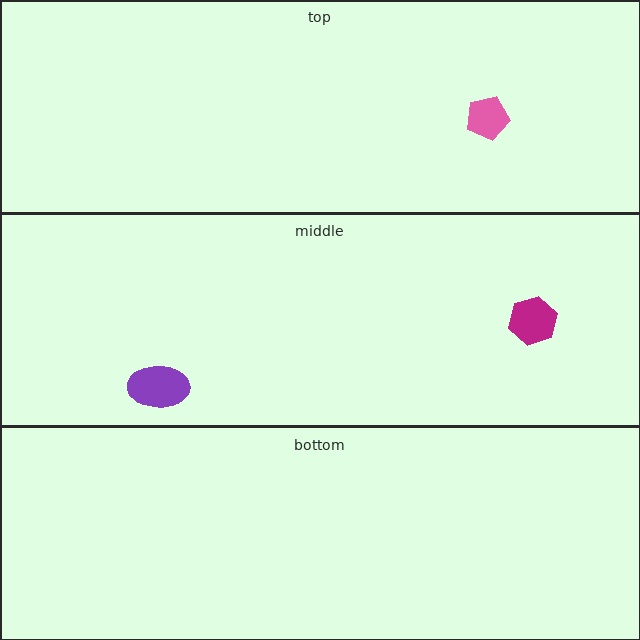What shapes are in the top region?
The pink pentagon.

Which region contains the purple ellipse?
The middle region.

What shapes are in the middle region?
The magenta hexagon, the purple ellipse.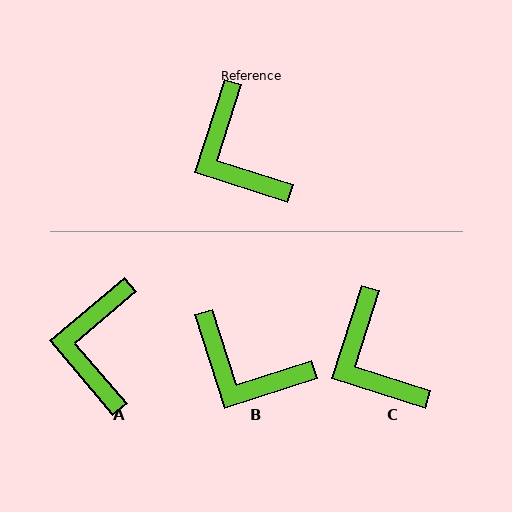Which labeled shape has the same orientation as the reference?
C.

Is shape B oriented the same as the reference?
No, it is off by about 35 degrees.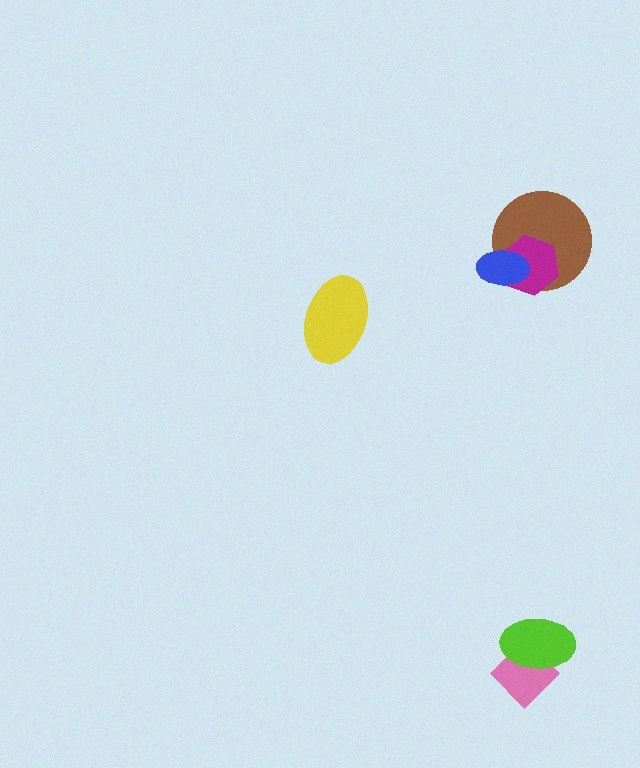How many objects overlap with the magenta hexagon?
2 objects overlap with the magenta hexagon.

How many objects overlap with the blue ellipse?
2 objects overlap with the blue ellipse.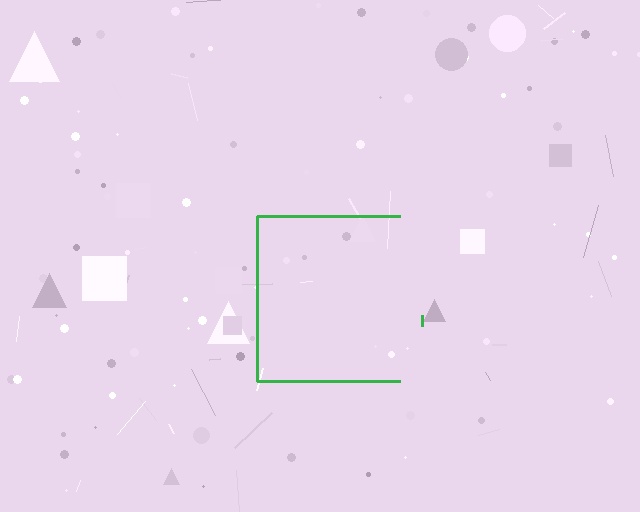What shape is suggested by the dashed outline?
The dashed outline suggests a square.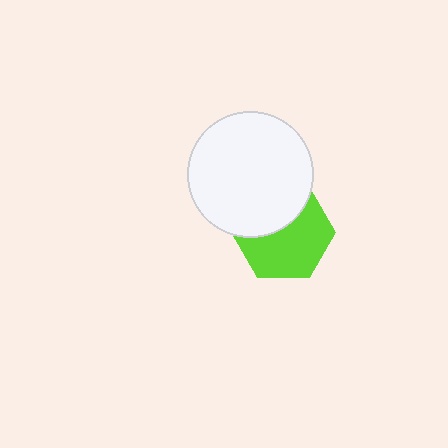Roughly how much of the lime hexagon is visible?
About half of it is visible (roughly 62%).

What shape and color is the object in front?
The object in front is a white circle.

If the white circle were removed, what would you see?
You would see the complete lime hexagon.